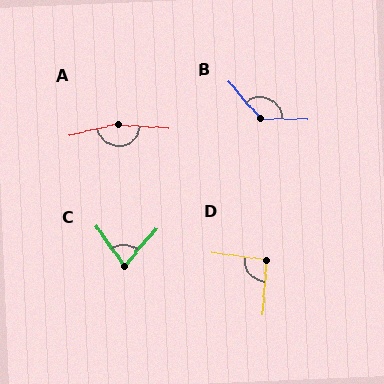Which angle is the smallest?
C, at approximately 75 degrees.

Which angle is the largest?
A, at approximately 163 degrees.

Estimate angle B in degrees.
Approximately 131 degrees.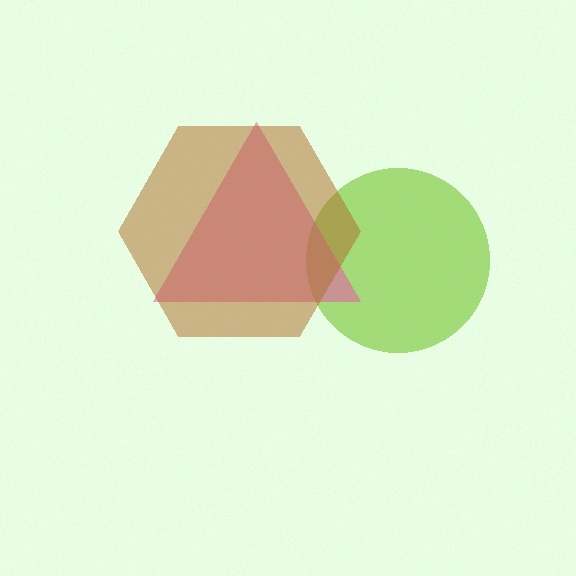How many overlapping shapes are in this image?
There are 3 overlapping shapes in the image.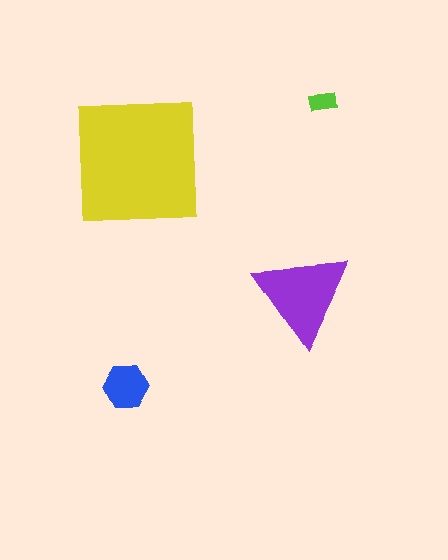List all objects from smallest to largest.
The lime rectangle, the blue hexagon, the purple triangle, the yellow square.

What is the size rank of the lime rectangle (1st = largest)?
4th.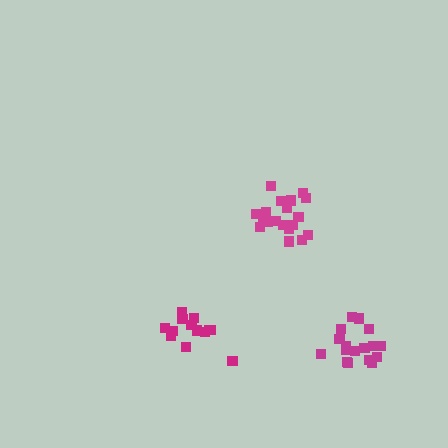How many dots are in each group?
Group 1: 13 dots, Group 2: 19 dots, Group 3: 18 dots (50 total).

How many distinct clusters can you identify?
There are 3 distinct clusters.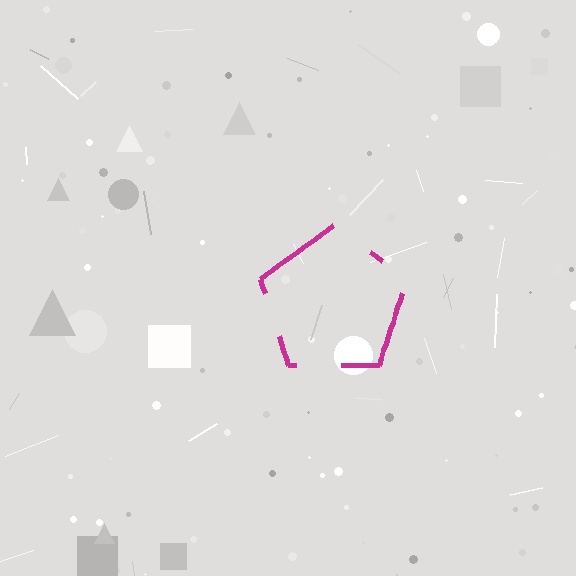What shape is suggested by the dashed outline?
The dashed outline suggests a pentagon.